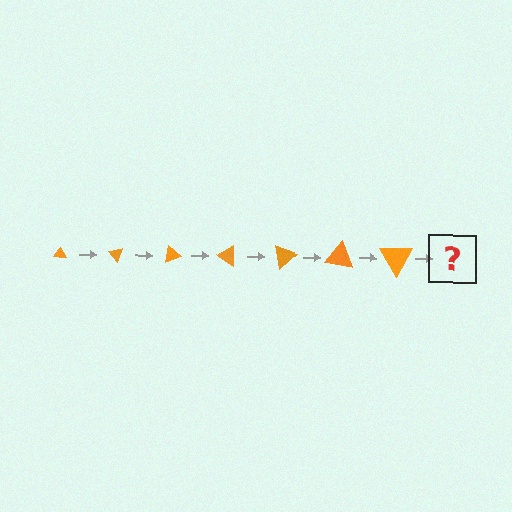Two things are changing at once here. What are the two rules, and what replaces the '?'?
The two rules are that the triangle grows larger each step and it rotates 50 degrees each step. The '?' should be a triangle, larger than the previous one and rotated 350 degrees from the start.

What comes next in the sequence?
The next element should be a triangle, larger than the previous one and rotated 350 degrees from the start.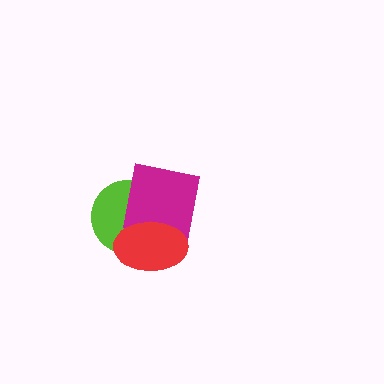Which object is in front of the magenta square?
The red ellipse is in front of the magenta square.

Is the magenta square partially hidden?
Yes, it is partially covered by another shape.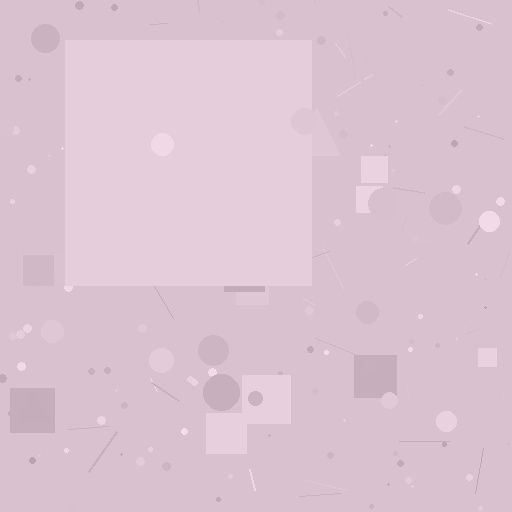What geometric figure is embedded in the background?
A square is embedded in the background.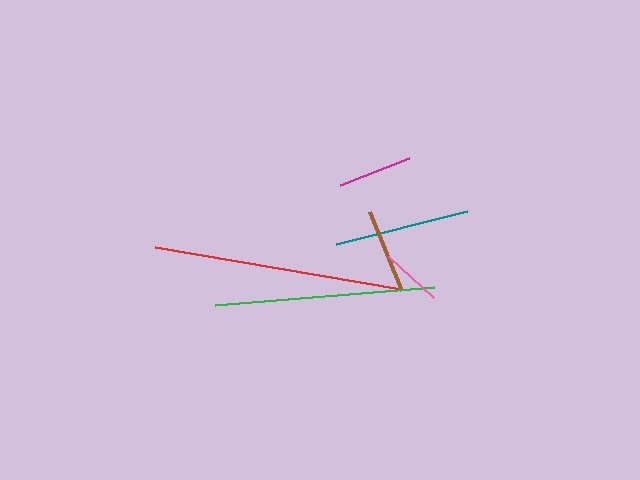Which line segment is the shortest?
The pink line is the shortest at approximately 61 pixels.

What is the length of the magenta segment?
The magenta segment is approximately 73 pixels long.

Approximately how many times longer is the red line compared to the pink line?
The red line is approximately 4.1 times the length of the pink line.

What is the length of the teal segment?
The teal segment is approximately 135 pixels long.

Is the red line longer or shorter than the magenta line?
The red line is longer than the magenta line.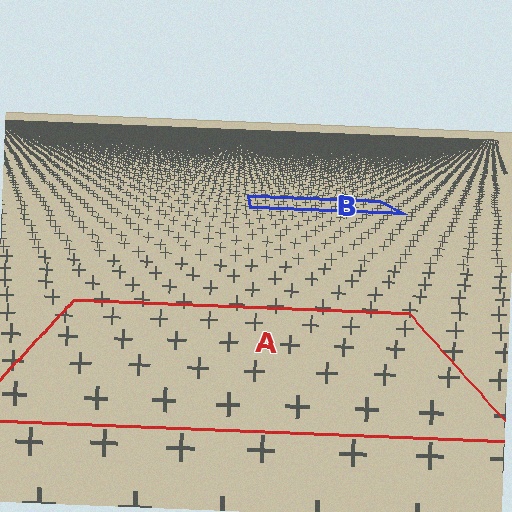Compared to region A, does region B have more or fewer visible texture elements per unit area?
Region B has more texture elements per unit area — they are packed more densely because it is farther away.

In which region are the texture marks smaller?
The texture marks are smaller in region B, because it is farther away.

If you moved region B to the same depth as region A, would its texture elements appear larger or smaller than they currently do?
They would appear larger. At a closer depth, the same texture elements are projected at a bigger on-screen size.